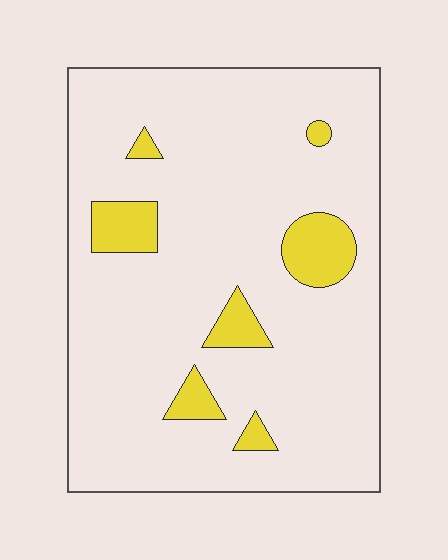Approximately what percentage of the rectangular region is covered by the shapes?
Approximately 10%.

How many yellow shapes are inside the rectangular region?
7.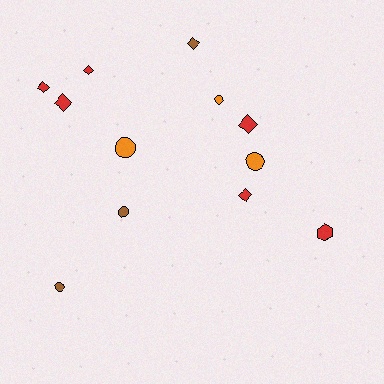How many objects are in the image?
There are 12 objects.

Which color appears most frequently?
Red, with 6 objects.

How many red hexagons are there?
There is 1 red hexagon.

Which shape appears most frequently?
Diamond, with 6 objects.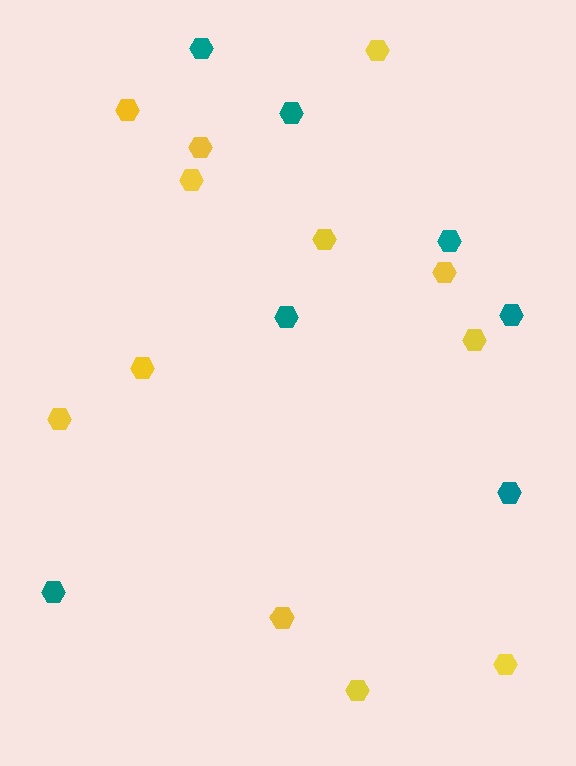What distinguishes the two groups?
There are 2 groups: one group of yellow hexagons (12) and one group of teal hexagons (7).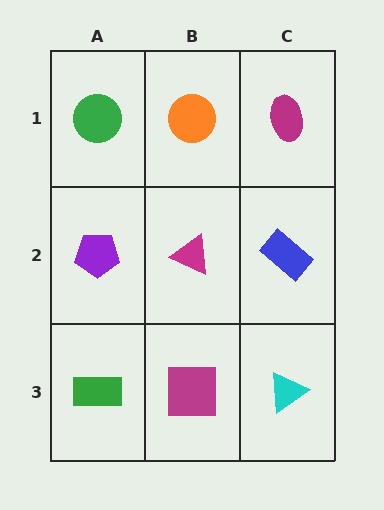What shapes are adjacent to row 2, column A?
A green circle (row 1, column A), a green rectangle (row 3, column A), a magenta triangle (row 2, column B).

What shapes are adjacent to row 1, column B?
A magenta triangle (row 2, column B), a green circle (row 1, column A), a magenta ellipse (row 1, column C).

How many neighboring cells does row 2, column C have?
3.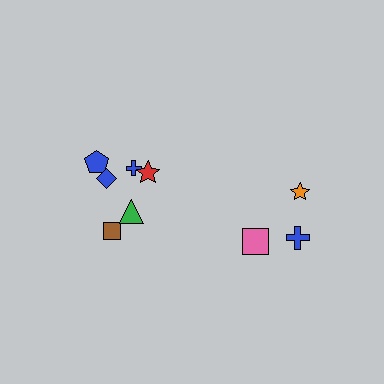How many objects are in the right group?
There are 3 objects.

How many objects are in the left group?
There are 6 objects.